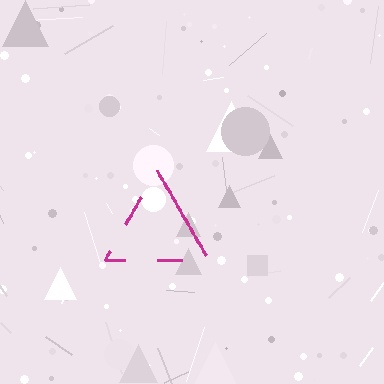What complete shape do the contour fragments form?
The contour fragments form a triangle.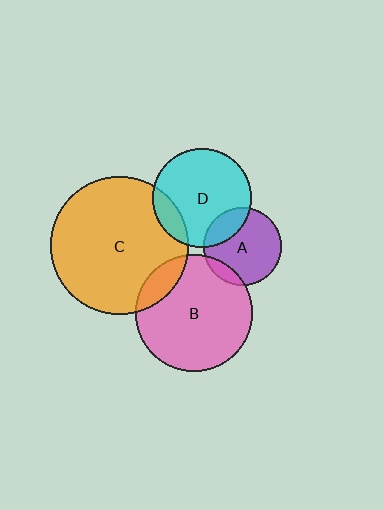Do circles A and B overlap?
Yes.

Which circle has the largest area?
Circle C (orange).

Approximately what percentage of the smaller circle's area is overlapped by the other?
Approximately 10%.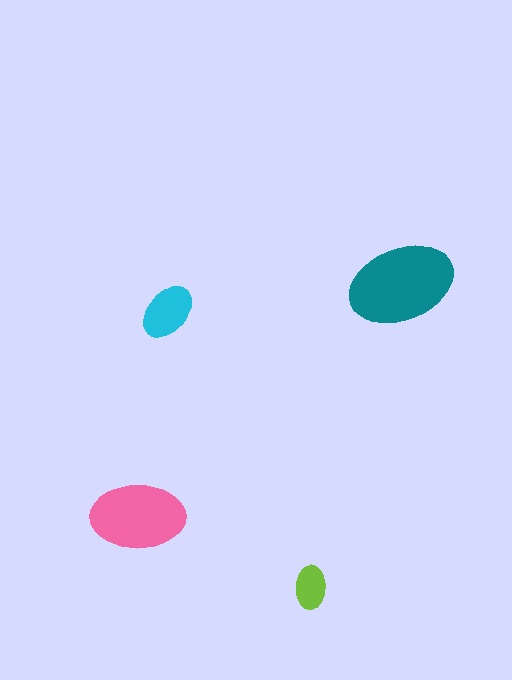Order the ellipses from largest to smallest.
the teal one, the pink one, the cyan one, the lime one.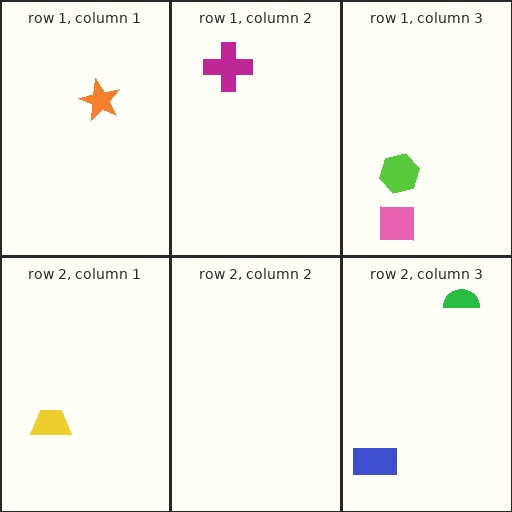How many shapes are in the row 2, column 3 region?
2.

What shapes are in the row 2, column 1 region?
The yellow trapezoid.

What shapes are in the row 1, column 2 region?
The magenta cross.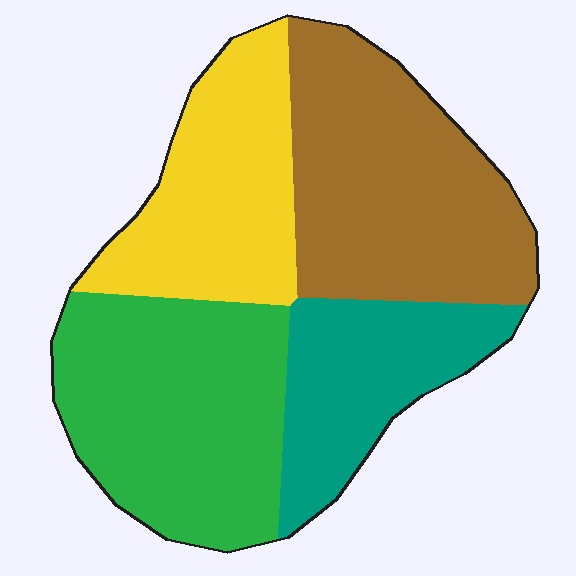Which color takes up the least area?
Teal, at roughly 20%.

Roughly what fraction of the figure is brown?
Brown takes up about one third (1/3) of the figure.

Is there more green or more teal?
Green.